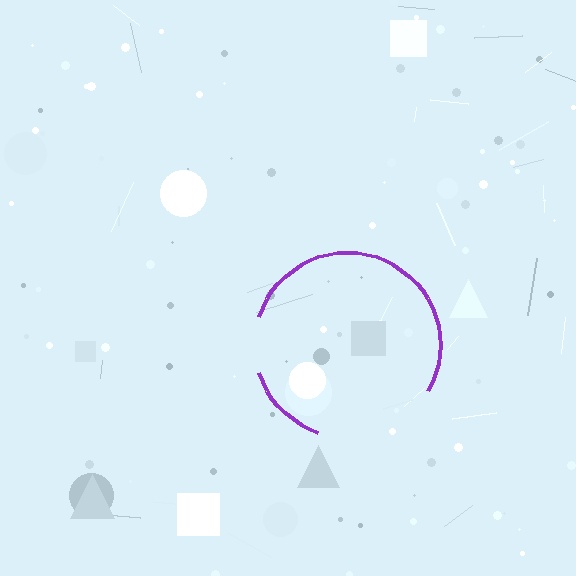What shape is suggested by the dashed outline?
The dashed outline suggests a circle.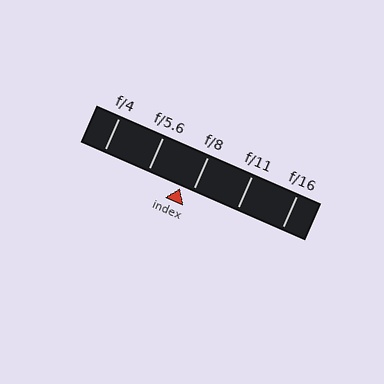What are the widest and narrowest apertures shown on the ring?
The widest aperture shown is f/4 and the narrowest is f/16.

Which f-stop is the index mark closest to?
The index mark is closest to f/8.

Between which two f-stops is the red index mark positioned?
The index mark is between f/5.6 and f/8.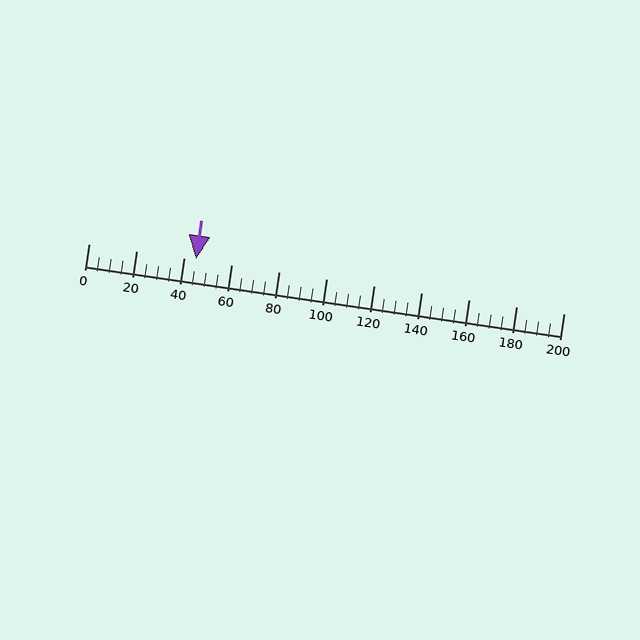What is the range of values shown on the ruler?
The ruler shows values from 0 to 200.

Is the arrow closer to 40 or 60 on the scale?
The arrow is closer to 40.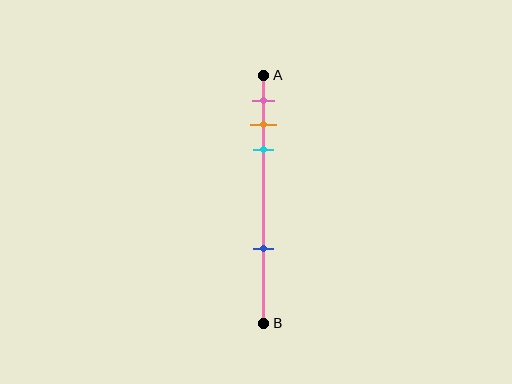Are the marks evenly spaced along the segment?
No, the marks are not evenly spaced.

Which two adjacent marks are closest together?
The orange and cyan marks are the closest adjacent pair.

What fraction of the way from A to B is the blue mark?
The blue mark is approximately 70% (0.7) of the way from A to B.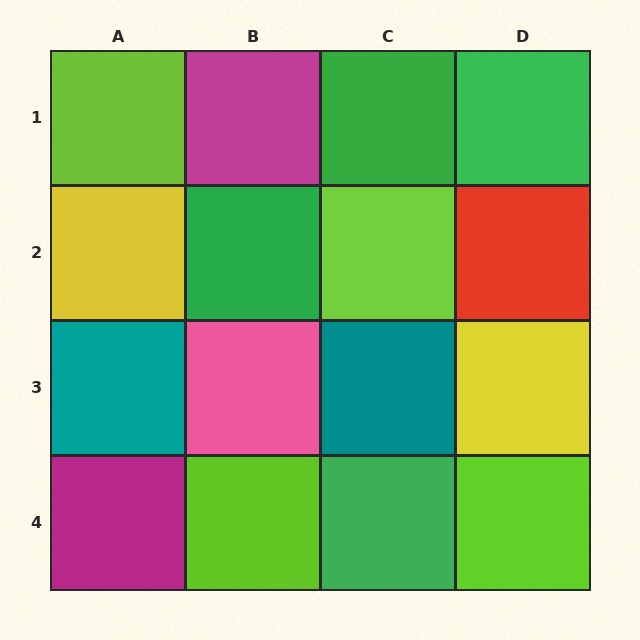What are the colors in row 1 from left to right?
Lime, magenta, green, green.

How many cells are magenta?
2 cells are magenta.